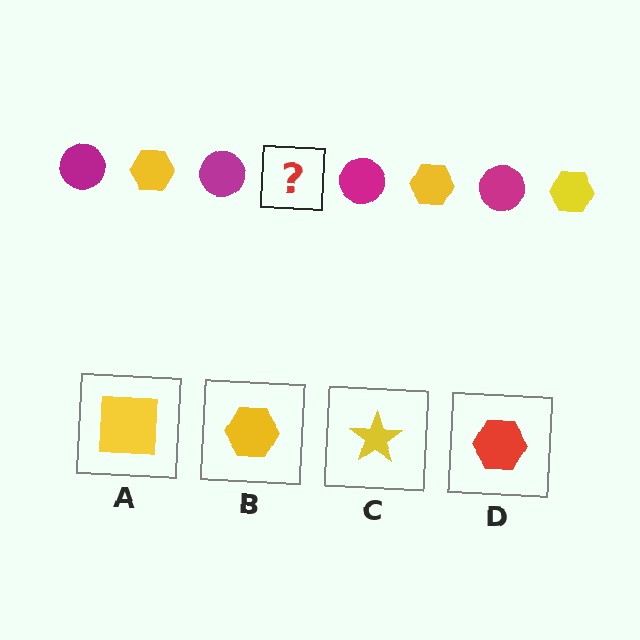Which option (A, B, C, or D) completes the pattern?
B.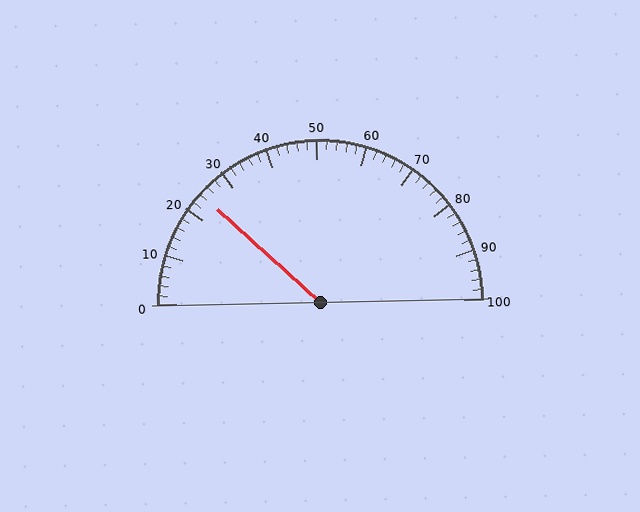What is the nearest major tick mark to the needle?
The nearest major tick mark is 20.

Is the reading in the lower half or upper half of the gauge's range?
The reading is in the lower half of the range (0 to 100).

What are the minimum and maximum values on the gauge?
The gauge ranges from 0 to 100.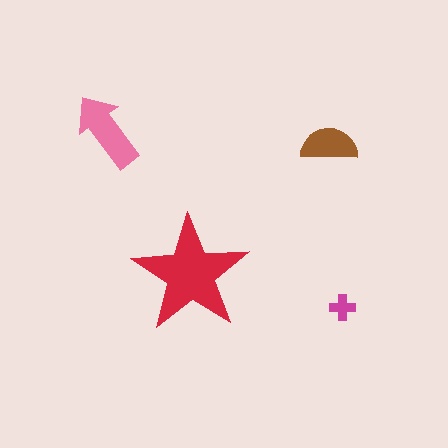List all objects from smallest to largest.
The magenta cross, the brown semicircle, the pink arrow, the red star.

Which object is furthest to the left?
The pink arrow is leftmost.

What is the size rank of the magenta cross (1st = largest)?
4th.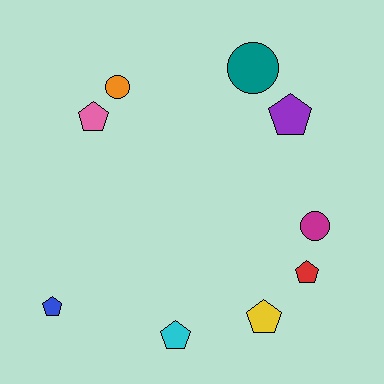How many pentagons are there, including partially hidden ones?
There are 6 pentagons.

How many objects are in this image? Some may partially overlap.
There are 9 objects.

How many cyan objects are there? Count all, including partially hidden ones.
There is 1 cyan object.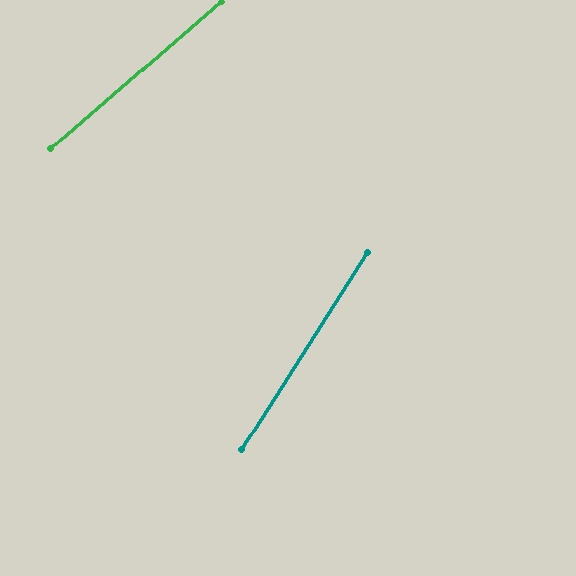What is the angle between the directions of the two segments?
Approximately 16 degrees.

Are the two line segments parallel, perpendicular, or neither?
Neither parallel nor perpendicular — they differ by about 16°.